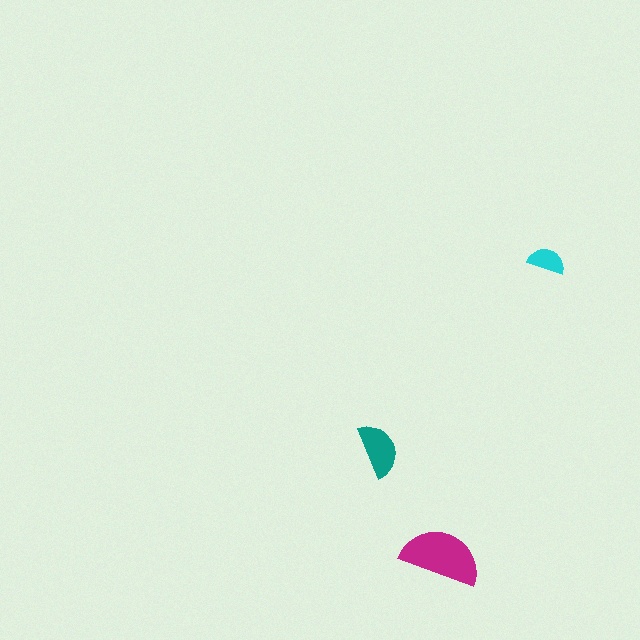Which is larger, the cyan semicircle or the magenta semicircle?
The magenta one.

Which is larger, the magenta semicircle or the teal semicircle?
The magenta one.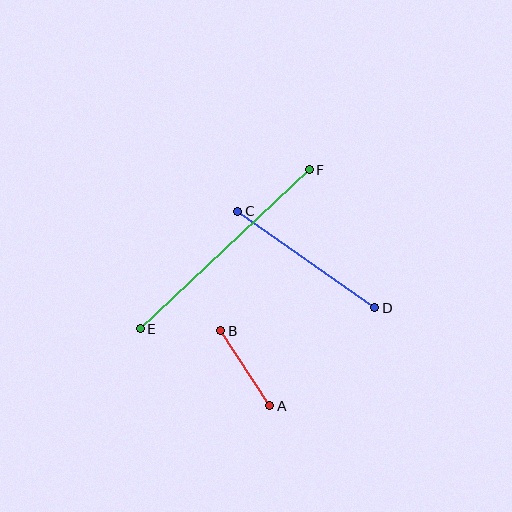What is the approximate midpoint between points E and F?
The midpoint is at approximately (225, 249) pixels.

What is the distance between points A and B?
The distance is approximately 90 pixels.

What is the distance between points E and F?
The distance is approximately 232 pixels.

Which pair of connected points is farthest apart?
Points E and F are farthest apart.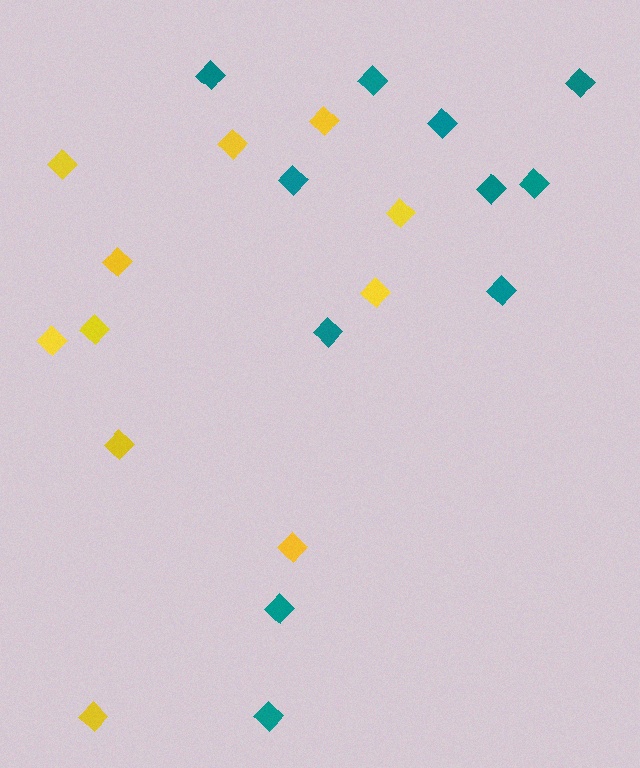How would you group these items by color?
There are 2 groups: one group of yellow diamonds (11) and one group of teal diamonds (11).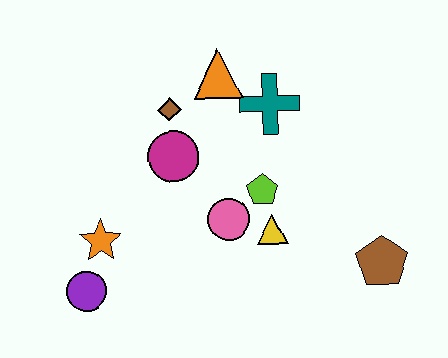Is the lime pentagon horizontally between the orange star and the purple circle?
No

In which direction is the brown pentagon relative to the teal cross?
The brown pentagon is below the teal cross.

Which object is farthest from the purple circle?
The brown pentagon is farthest from the purple circle.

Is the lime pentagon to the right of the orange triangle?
Yes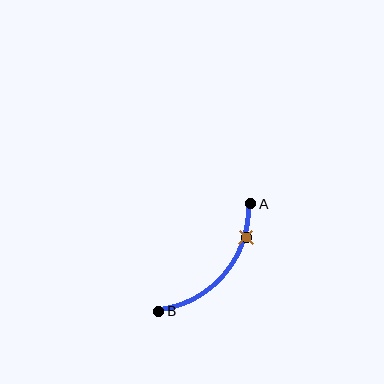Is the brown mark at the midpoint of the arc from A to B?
No. The brown mark lies on the arc but is closer to endpoint A. The arc midpoint would be at the point on the curve equidistant along the arc from both A and B.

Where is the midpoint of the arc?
The arc midpoint is the point on the curve farthest from the straight line joining A and B. It sits below and to the right of that line.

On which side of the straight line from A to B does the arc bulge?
The arc bulges below and to the right of the straight line connecting A and B.